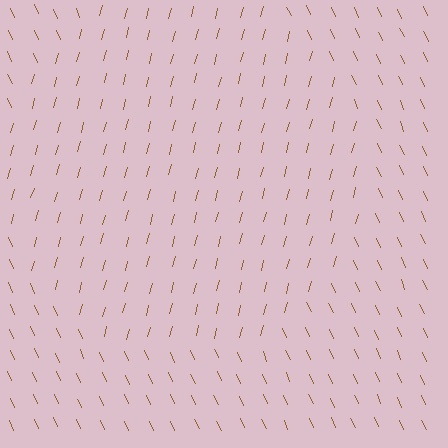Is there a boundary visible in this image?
Yes, there is a texture boundary formed by a change in line orientation.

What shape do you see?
I see a circle.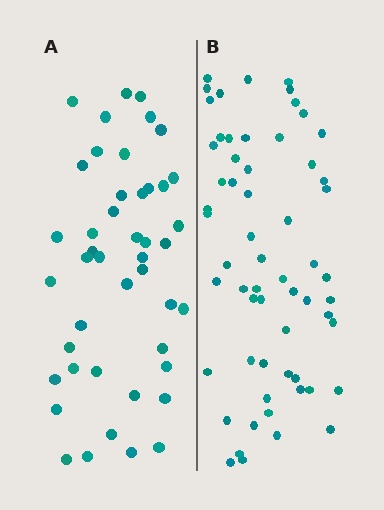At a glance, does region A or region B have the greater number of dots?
Region B (the right region) has more dots.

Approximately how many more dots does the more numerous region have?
Region B has approximately 15 more dots than region A.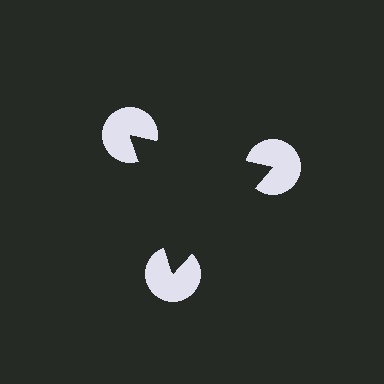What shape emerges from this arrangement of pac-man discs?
An illusory triangle — its edges are inferred from the aligned wedge cuts in the pac-man discs, not physically drawn.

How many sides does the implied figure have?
3 sides.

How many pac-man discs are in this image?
There are 3 — one at each vertex of the illusory triangle.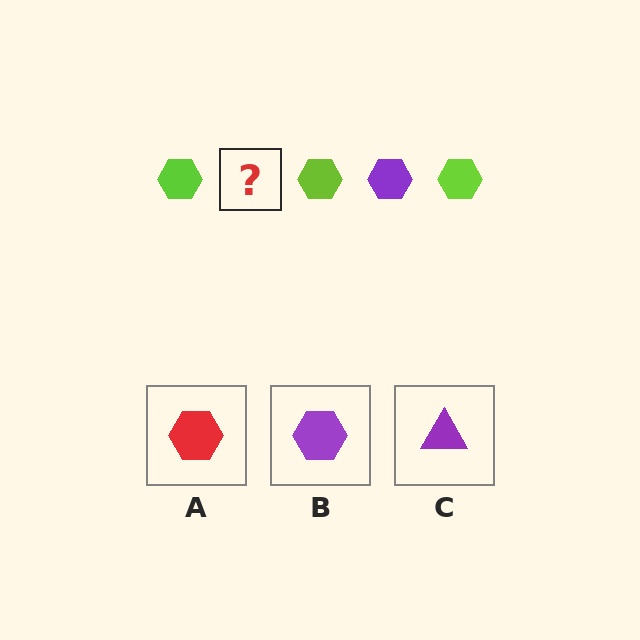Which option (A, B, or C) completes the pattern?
B.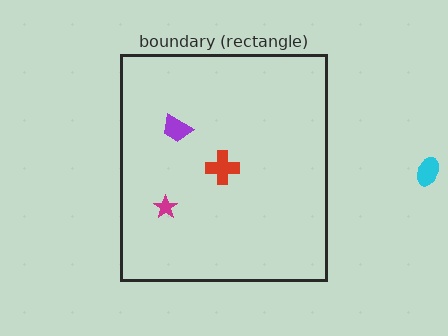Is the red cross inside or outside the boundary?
Inside.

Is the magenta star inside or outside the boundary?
Inside.